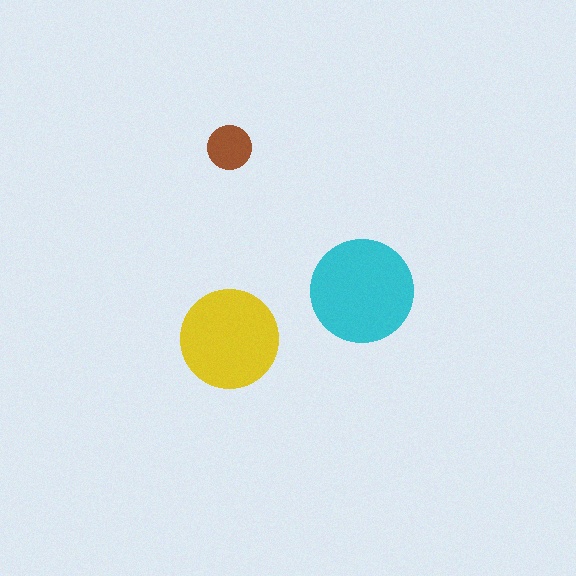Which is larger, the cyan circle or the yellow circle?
The cyan one.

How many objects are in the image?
There are 3 objects in the image.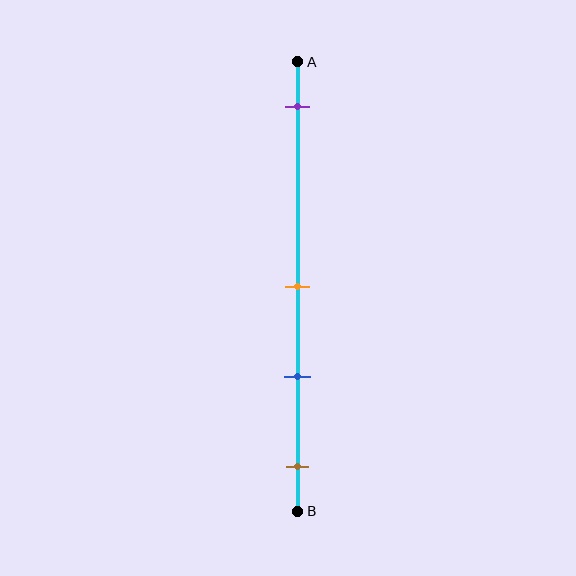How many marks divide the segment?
There are 4 marks dividing the segment.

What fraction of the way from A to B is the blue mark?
The blue mark is approximately 70% (0.7) of the way from A to B.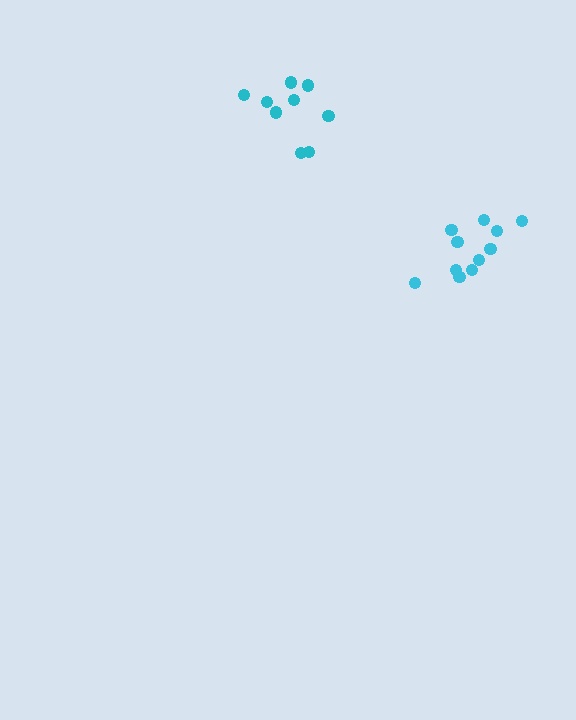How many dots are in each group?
Group 1: 11 dots, Group 2: 9 dots (20 total).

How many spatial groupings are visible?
There are 2 spatial groupings.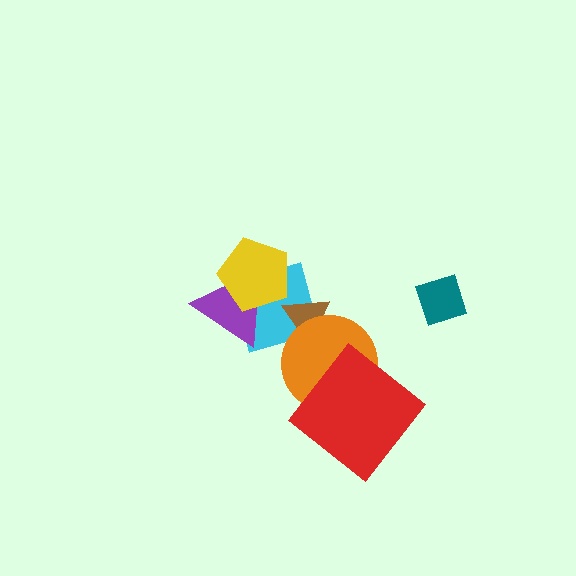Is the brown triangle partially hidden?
Yes, it is partially covered by another shape.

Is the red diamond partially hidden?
No, no other shape covers it.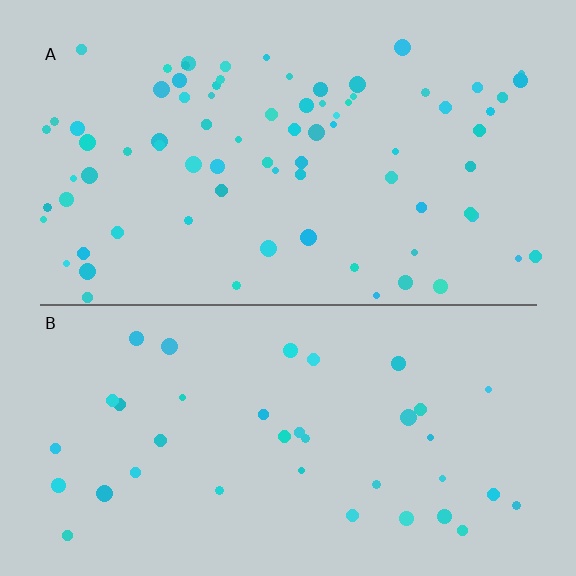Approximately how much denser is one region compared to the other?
Approximately 2.1× — region A over region B.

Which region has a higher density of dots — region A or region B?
A (the top).